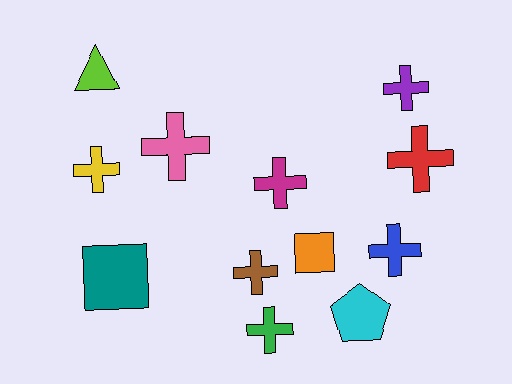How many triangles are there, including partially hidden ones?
There is 1 triangle.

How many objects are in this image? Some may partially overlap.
There are 12 objects.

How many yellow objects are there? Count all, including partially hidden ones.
There is 1 yellow object.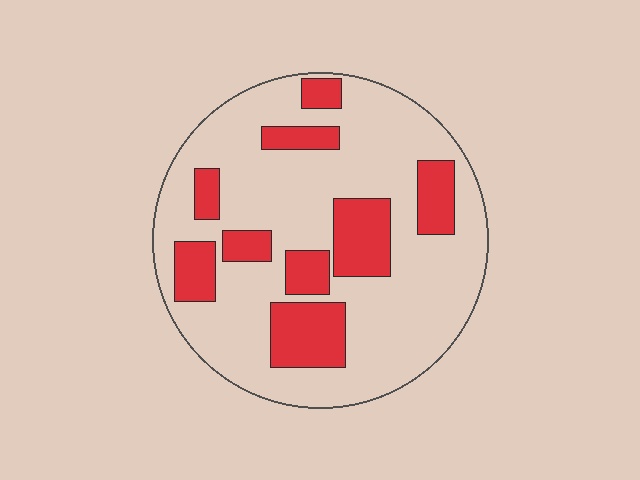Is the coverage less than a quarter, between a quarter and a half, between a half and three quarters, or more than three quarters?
Between a quarter and a half.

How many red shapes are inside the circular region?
9.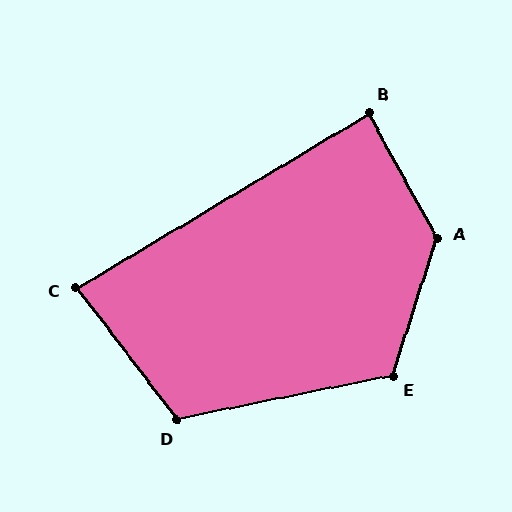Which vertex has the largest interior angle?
A, at approximately 134 degrees.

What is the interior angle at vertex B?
Approximately 88 degrees (approximately right).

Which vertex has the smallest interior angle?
C, at approximately 84 degrees.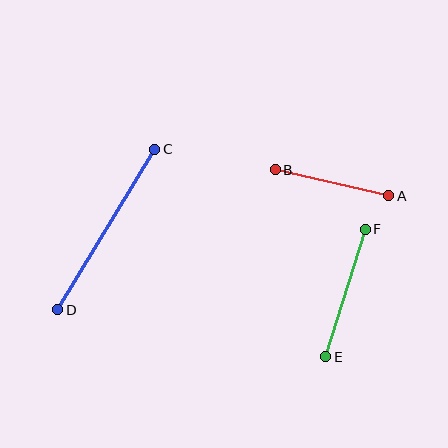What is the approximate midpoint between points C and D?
The midpoint is at approximately (106, 229) pixels.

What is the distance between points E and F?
The distance is approximately 133 pixels.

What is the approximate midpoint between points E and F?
The midpoint is at approximately (345, 293) pixels.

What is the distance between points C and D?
The distance is approximately 188 pixels.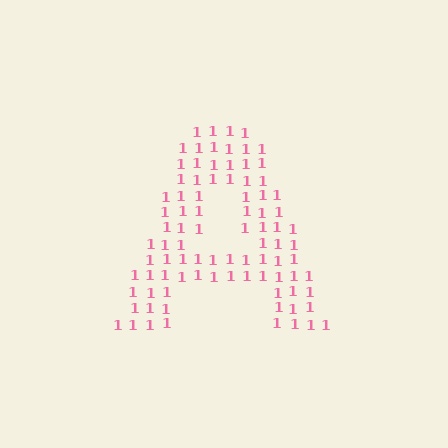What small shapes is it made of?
It is made of small digit 1's.